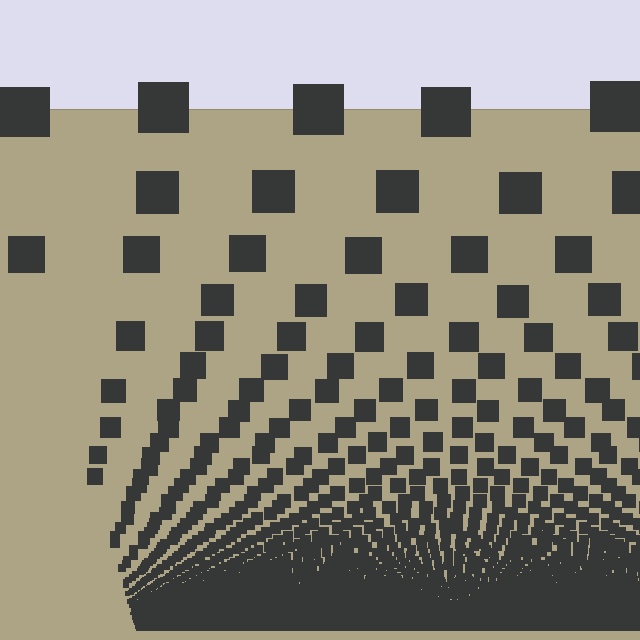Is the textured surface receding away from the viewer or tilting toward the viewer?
The surface appears to tilt toward the viewer. Texture elements get larger and sparser toward the top.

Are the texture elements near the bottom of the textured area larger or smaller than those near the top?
Smaller. The gradient is inverted — elements near the bottom are smaller and denser.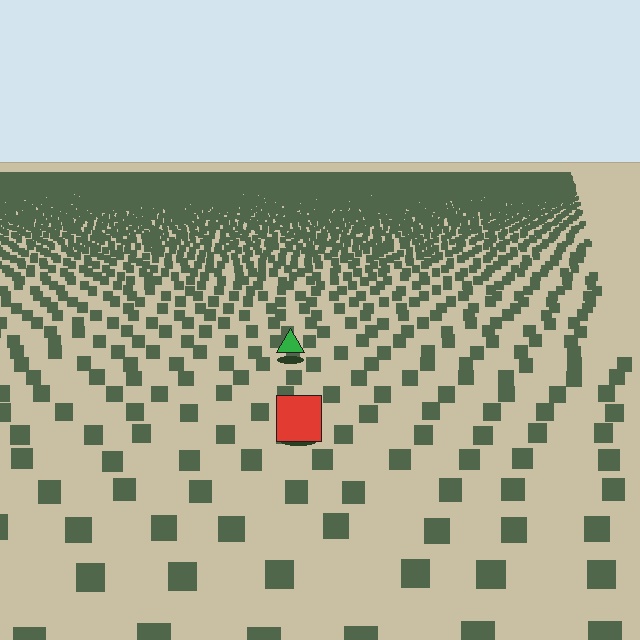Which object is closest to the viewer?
The red square is closest. The texture marks near it are larger and more spread out.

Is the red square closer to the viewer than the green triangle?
Yes. The red square is closer — you can tell from the texture gradient: the ground texture is coarser near it.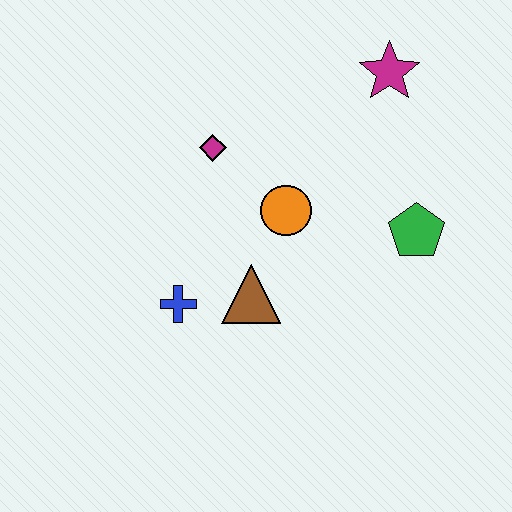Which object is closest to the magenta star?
The green pentagon is closest to the magenta star.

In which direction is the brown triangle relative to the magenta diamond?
The brown triangle is below the magenta diamond.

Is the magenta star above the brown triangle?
Yes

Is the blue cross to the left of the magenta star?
Yes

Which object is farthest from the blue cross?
The magenta star is farthest from the blue cross.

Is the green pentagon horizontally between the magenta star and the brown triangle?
No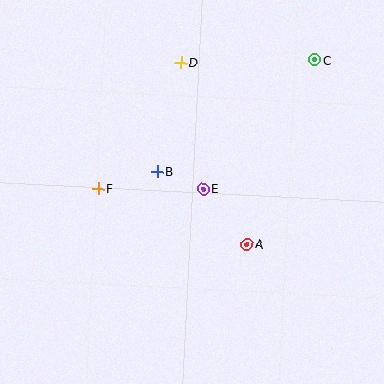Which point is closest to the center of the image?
Point E at (203, 189) is closest to the center.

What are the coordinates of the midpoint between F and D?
The midpoint between F and D is at (140, 126).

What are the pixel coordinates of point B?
Point B is at (157, 172).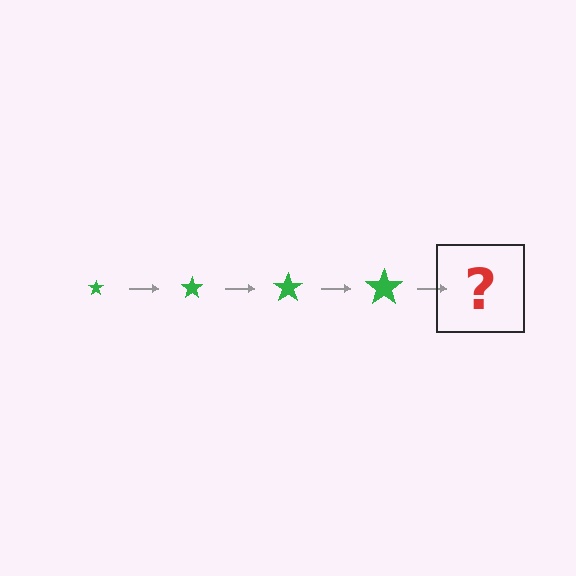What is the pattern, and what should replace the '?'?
The pattern is that the star gets progressively larger each step. The '?' should be a green star, larger than the previous one.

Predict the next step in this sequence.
The next step is a green star, larger than the previous one.